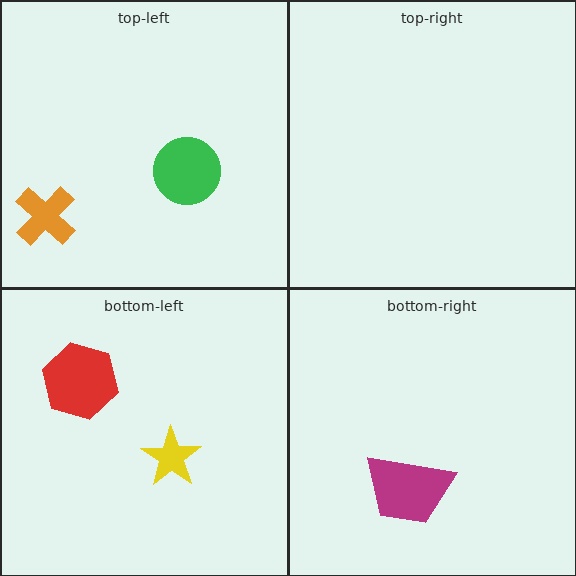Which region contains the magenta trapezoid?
The bottom-right region.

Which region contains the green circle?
The top-left region.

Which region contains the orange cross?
The top-left region.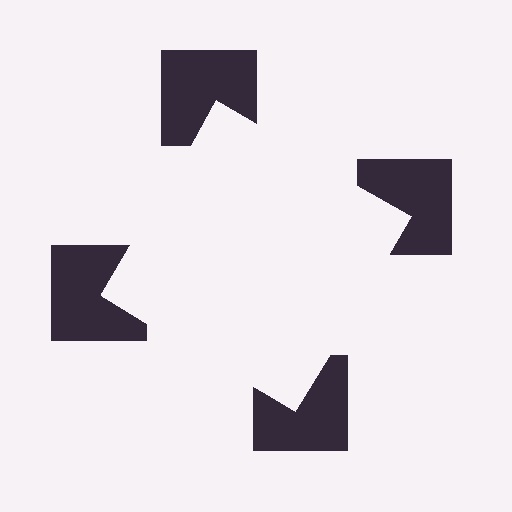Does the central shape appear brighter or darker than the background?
It typically appears slightly brighter than the background, even though no actual brightness change is drawn.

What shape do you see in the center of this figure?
An illusory square — its edges are inferred from the aligned wedge cuts in the notched squares, not physically drawn.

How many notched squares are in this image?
There are 4 — one at each vertex of the illusory square.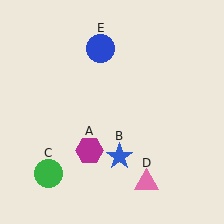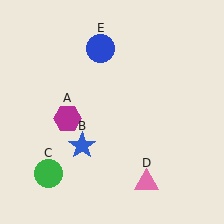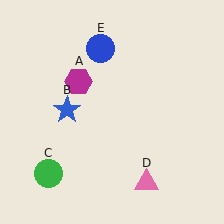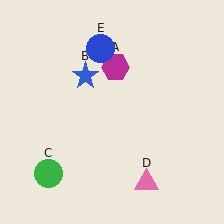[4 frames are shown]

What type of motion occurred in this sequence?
The magenta hexagon (object A), blue star (object B) rotated clockwise around the center of the scene.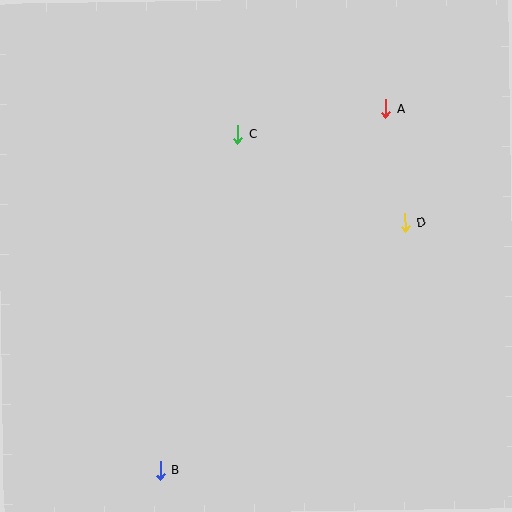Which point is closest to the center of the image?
Point C at (238, 135) is closest to the center.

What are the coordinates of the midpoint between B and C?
The midpoint between B and C is at (199, 303).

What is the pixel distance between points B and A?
The distance between B and A is 427 pixels.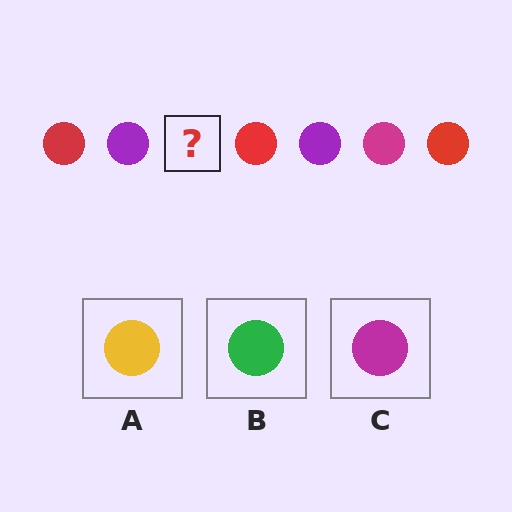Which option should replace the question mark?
Option C.